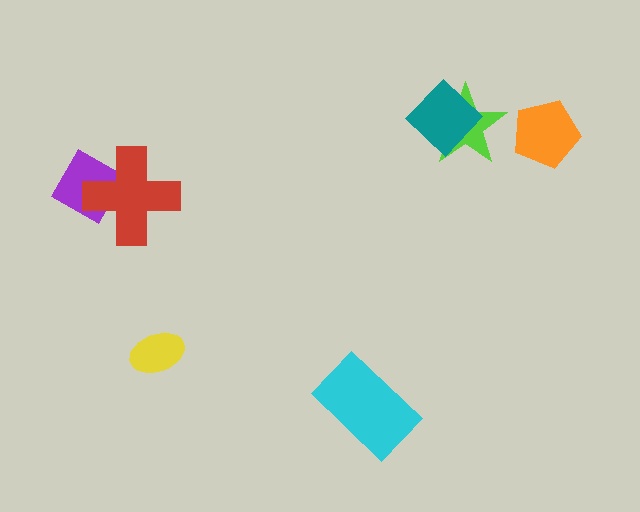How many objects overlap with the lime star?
1 object overlaps with the lime star.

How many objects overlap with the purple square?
1 object overlaps with the purple square.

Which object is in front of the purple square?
The red cross is in front of the purple square.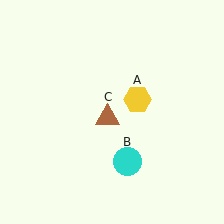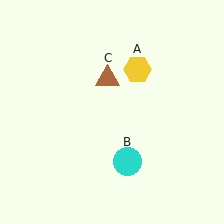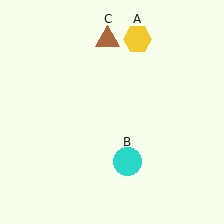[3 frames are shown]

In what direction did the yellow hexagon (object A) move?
The yellow hexagon (object A) moved up.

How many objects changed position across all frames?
2 objects changed position: yellow hexagon (object A), brown triangle (object C).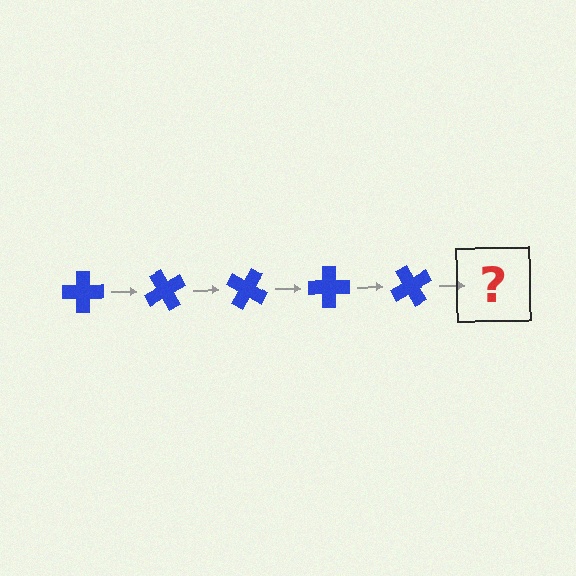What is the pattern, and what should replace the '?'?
The pattern is that the cross rotates 60 degrees each step. The '?' should be a blue cross rotated 300 degrees.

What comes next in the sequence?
The next element should be a blue cross rotated 300 degrees.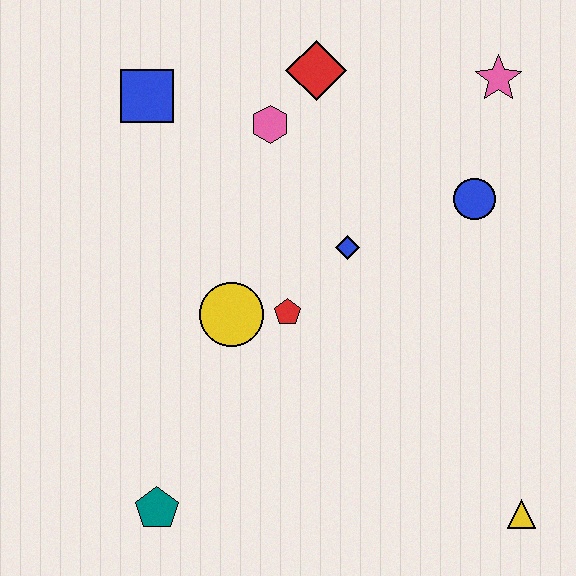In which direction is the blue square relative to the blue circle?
The blue square is to the left of the blue circle.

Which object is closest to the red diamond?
The pink hexagon is closest to the red diamond.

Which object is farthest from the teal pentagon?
The pink star is farthest from the teal pentagon.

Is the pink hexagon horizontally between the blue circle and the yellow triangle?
No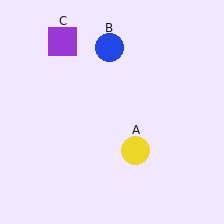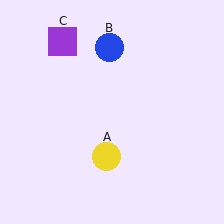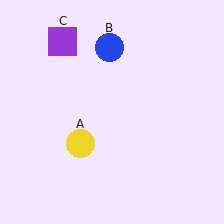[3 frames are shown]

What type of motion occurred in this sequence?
The yellow circle (object A) rotated clockwise around the center of the scene.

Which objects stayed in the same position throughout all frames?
Blue circle (object B) and purple square (object C) remained stationary.